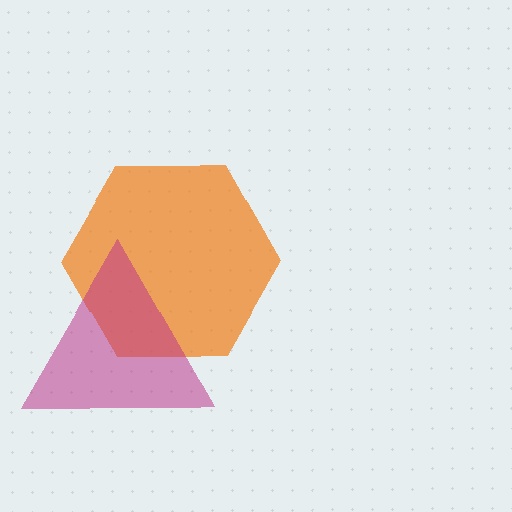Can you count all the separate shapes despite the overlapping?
Yes, there are 2 separate shapes.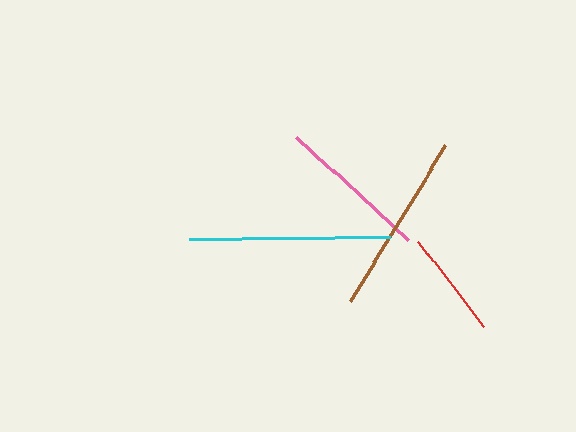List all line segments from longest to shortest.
From longest to shortest: cyan, brown, pink, red.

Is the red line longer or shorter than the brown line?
The brown line is longer than the red line.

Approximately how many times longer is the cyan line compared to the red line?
The cyan line is approximately 1.9 times the length of the red line.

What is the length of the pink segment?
The pink segment is approximately 152 pixels long.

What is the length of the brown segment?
The brown segment is approximately 182 pixels long.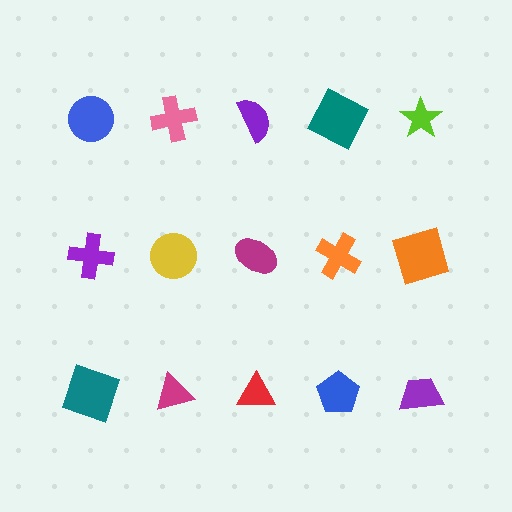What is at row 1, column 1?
A blue circle.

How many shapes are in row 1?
5 shapes.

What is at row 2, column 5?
An orange square.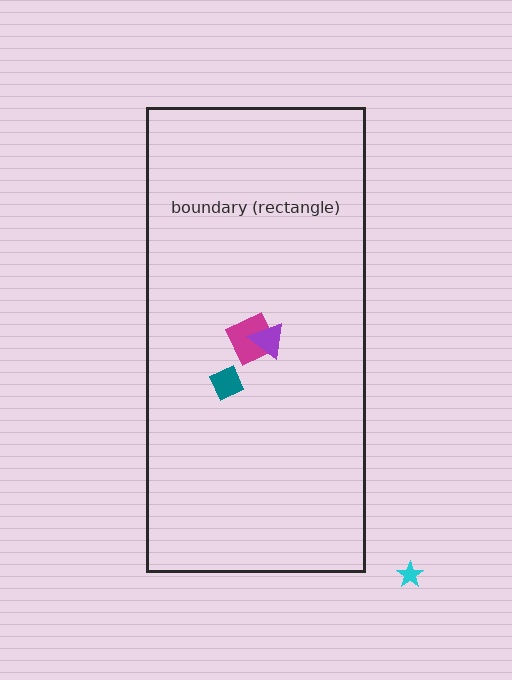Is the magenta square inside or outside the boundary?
Inside.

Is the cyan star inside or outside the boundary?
Outside.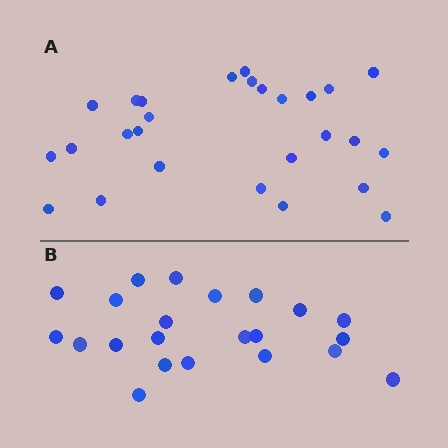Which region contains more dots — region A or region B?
Region A (the top region) has more dots.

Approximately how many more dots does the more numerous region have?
Region A has about 5 more dots than region B.